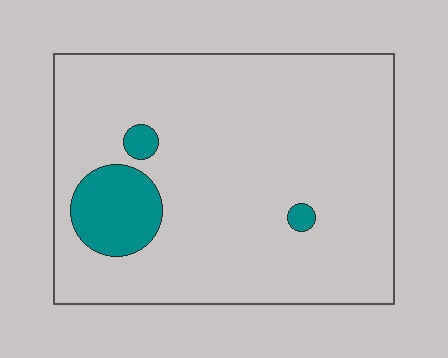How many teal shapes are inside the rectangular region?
3.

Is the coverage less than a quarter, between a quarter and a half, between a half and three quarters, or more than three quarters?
Less than a quarter.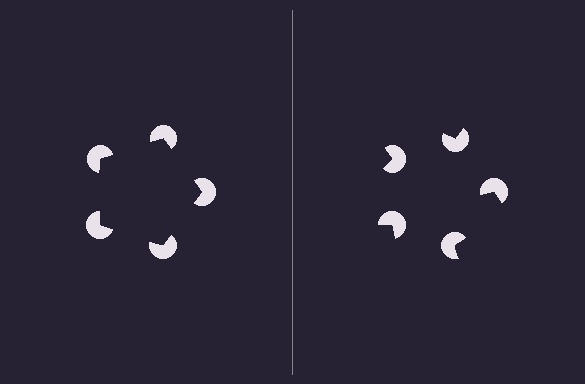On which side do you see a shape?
An illusory pentagon appears on the left side. On the right side the wedge cuts are rotated, so no coherent shape forms.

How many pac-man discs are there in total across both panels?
10 — 5 on each side.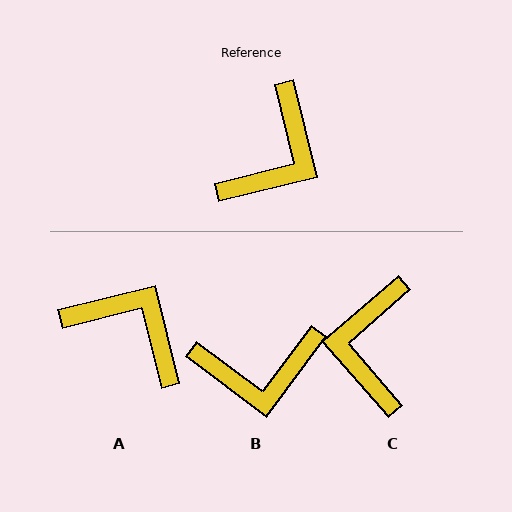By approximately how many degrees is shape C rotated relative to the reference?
Approximately 153 degrees clockwise.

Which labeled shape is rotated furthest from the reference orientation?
C, about 153 degrees away.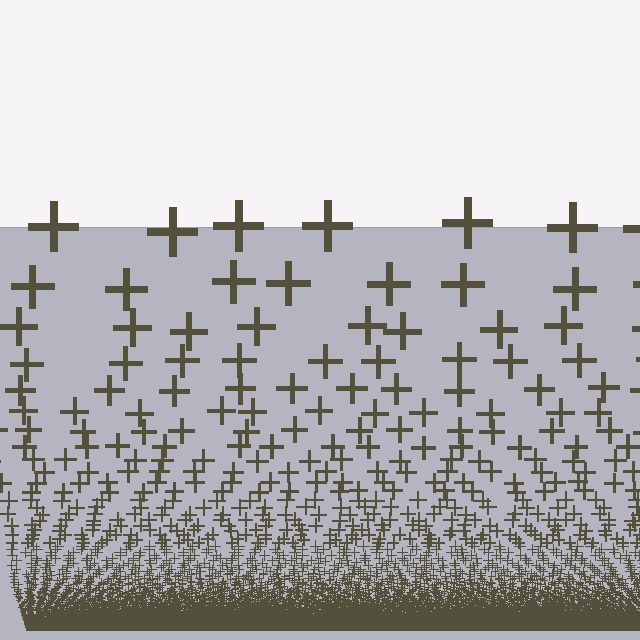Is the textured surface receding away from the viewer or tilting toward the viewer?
The surface appears to tilt toward the viewer. Texture elements get larger and sparser toward the top.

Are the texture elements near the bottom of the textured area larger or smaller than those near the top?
Smaller. The gradient is inverted — elements near the bottom are smaller and denser.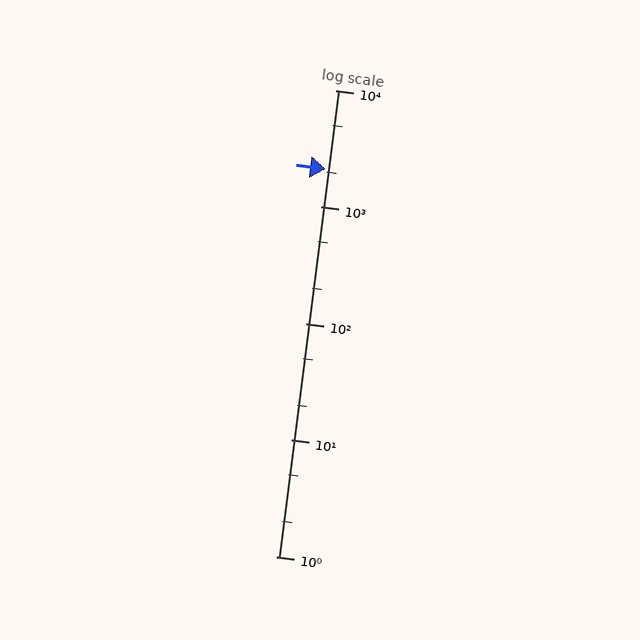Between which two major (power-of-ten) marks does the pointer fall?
The pointer is between 1000 and 10000.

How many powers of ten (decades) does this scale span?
The scale spans 4 decades, from 1 to 10000.